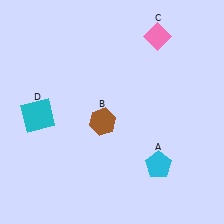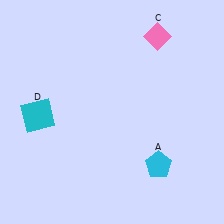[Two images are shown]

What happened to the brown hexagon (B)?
The brown hexagon (B) was removed in Image 2. It was in the bottom-left area of Image 1.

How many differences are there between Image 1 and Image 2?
There is 1 difference between the two images.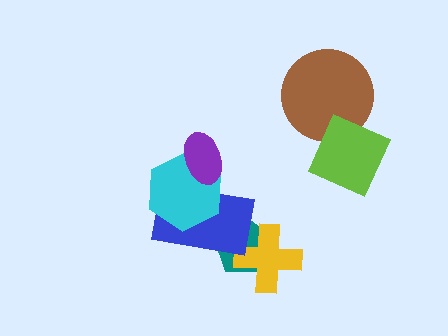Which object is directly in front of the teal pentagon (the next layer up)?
The yellow cross is directly in front of the teal pentagon.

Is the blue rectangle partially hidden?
Yes, it is partially covered by another shape.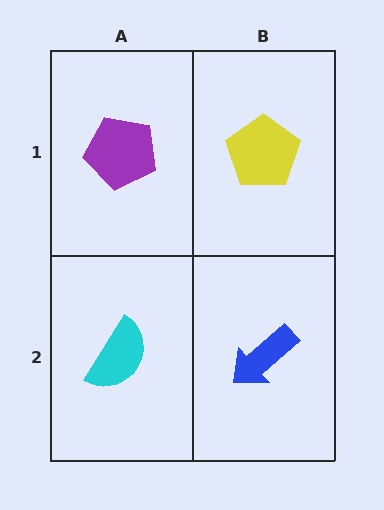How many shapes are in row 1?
2 shapes.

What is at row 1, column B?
A yellow pentagon.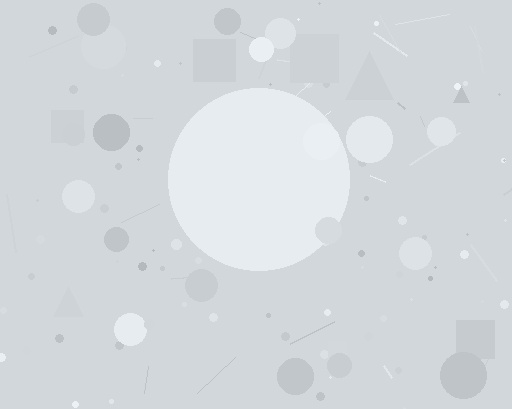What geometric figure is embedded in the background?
A circle is embedded in the background.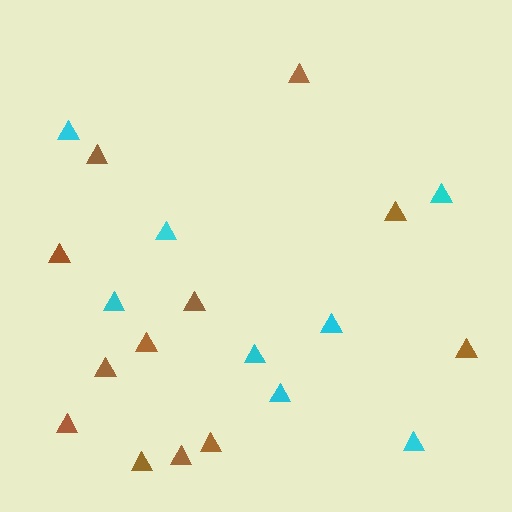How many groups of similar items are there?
There are 2 groups: one group of brown triangles (12) and one group of cyan triangles (8).